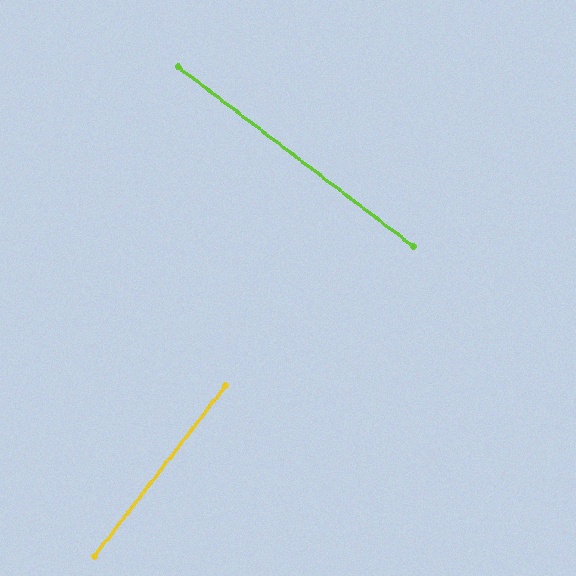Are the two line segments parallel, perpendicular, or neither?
Perpendicular — they meet at approximately 89°.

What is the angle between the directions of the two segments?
Approximately 89 degrees.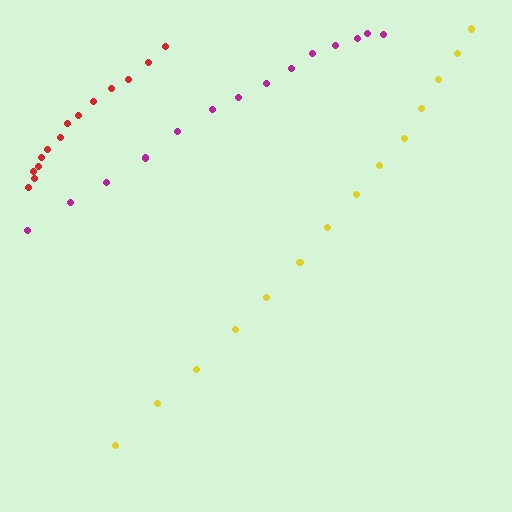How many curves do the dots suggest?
There are 3 distinct paths.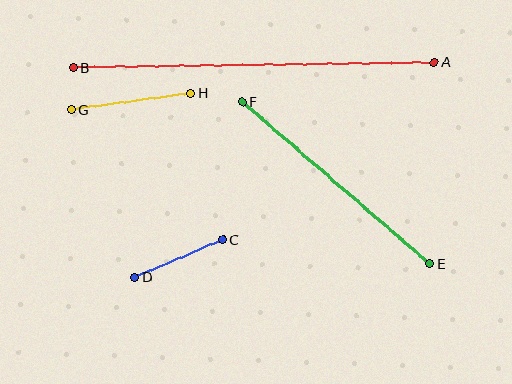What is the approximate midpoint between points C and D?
The midpoint is at approximately (179, 258) pixels.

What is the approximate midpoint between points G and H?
The midpoint is at approximately (131, 101) pixels.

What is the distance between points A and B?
The distance is approximately 361 pixels.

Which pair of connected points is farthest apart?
Points A and B are farthest apart.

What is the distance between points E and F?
The distance is approximately 247 pixels.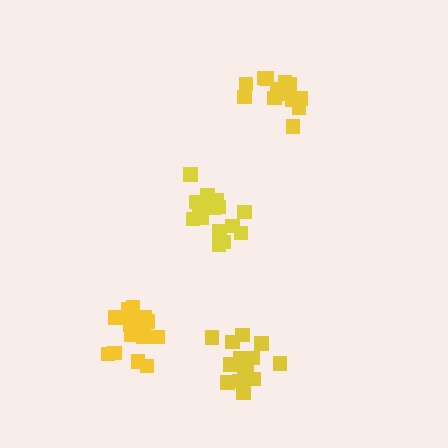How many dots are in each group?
Group 1: 17 dots, Group 2: 14 dots, Group 3: 16 dots, Group 4: 14 dots (61 total).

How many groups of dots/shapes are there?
There are 4 groups.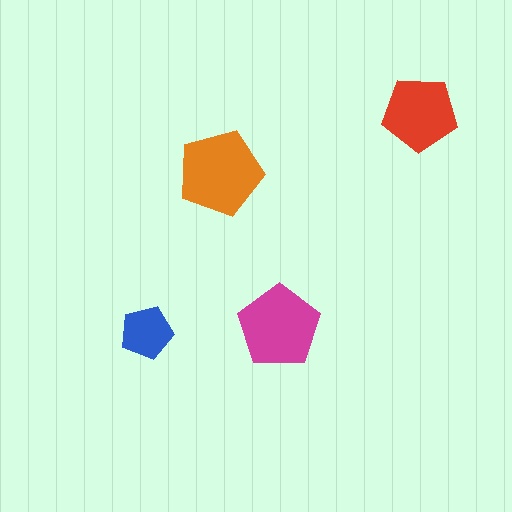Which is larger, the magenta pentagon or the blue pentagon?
The magenta one.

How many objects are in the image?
There are 4 objects in the image.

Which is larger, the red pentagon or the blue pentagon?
The red one.